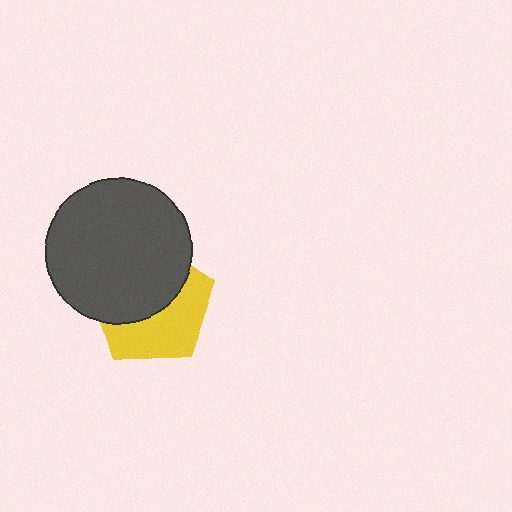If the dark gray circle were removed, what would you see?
You would see the complete yellow pentagon.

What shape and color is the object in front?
The object in front is a dark gray circle.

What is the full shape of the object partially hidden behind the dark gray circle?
The partially hidden object is a yellow pentagon.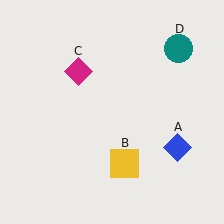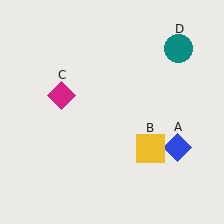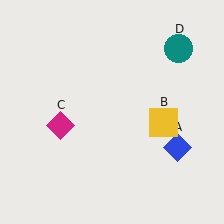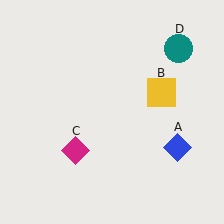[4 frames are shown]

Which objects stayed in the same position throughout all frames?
Blue diamond (object A) and teal circle (object D) remained stationary.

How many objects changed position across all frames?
2 objects changed position: yellow square (object B), magenta diamond (object C).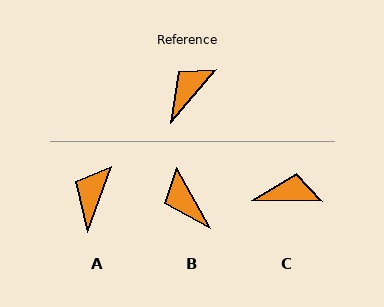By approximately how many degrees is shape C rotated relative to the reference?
Approximately 49 degrees clockwise.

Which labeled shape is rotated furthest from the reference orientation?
B, about 70 degrees away.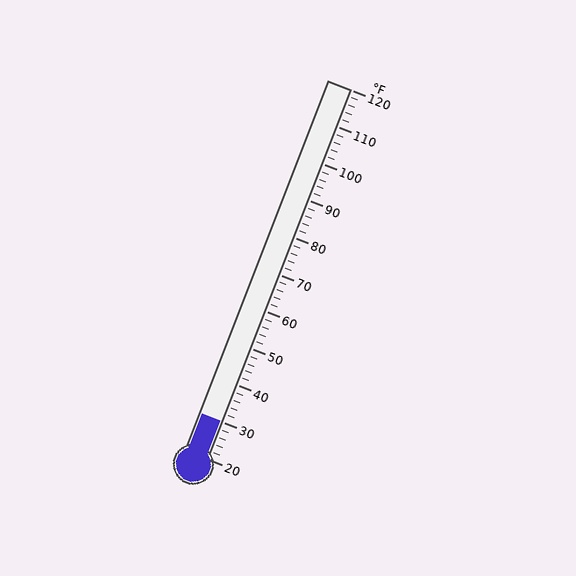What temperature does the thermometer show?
The thermometer shows approximately 30°F.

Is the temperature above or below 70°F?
The temperature is below 70°F.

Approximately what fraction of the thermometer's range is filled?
The thermometer is filled to approximately 10% of its range.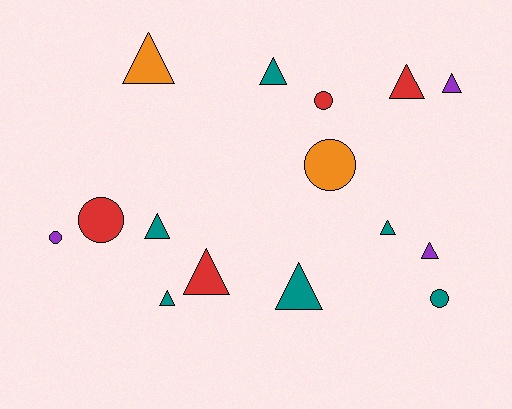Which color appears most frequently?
Teal, with 6 objects.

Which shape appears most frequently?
Triangle, with 10 objects.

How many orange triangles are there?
There is 1 orange triangle.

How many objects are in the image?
There are 15 objects.